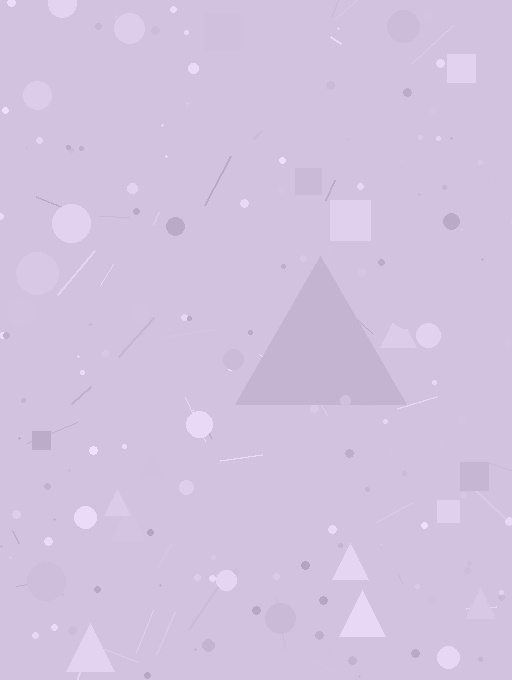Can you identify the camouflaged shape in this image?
The camouflaged shape is a triangle.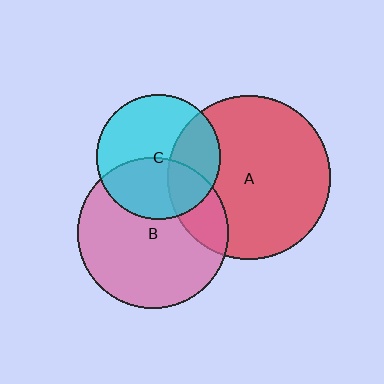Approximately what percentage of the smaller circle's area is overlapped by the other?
Approximately 30%.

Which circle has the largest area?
Circle A (red).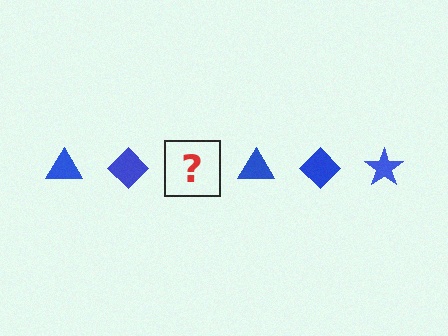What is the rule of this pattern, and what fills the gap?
The rule is that the pattern cycles through triangle, diamond, star shapes in blue. The gap should be filled with a blue star.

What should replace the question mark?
The question mark should be replaced with a blue star.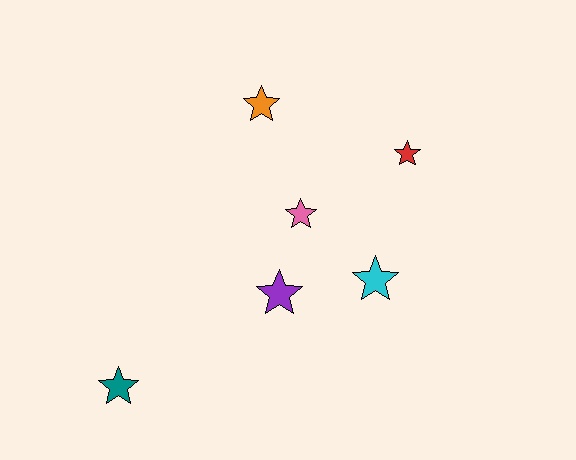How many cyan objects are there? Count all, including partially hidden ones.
There is 1 cyan object.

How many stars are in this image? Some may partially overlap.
There are 6 stars.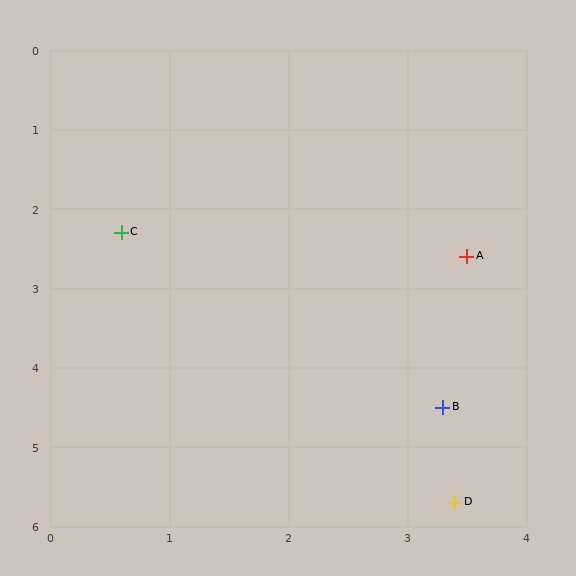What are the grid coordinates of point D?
Point D is at approximately (3.4, 5.7).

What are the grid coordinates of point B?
Point B is at approximately (3.3, 4.5).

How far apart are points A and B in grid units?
Points A and B are about 1.9 grid units apart.